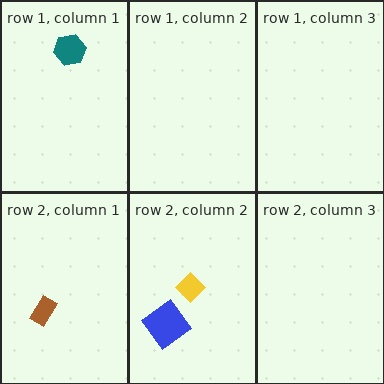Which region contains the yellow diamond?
The row 2, column 2 region.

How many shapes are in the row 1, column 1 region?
1.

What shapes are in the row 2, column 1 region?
The brown rectangle.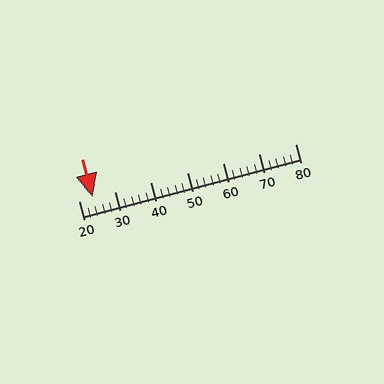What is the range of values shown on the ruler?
The ruler shows values from 20 to 80.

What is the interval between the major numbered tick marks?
The major tick marks are spaced 10 units apart.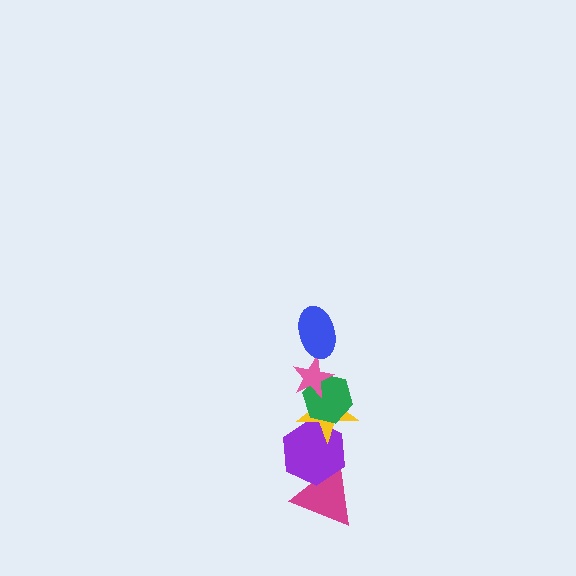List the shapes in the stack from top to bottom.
From top to bottom: the blue ellipse, the pink star, the green hexagon, the yellow star, the purple hexagon, the magenta triangle.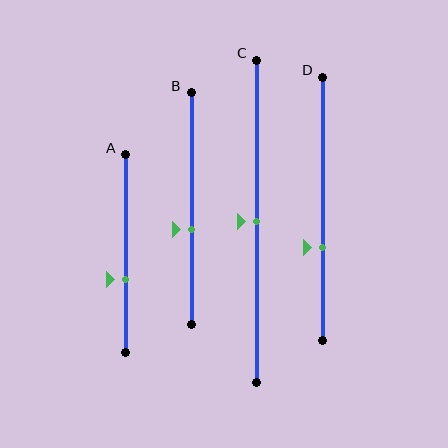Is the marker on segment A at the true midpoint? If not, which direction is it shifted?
No, the marker on segment A is shifted downward by about 13% of the segment length.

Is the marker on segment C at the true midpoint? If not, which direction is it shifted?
Yes, the marker on segment C is at the true midpoint.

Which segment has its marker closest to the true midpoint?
Segment C has its marker closest to the true midpoint.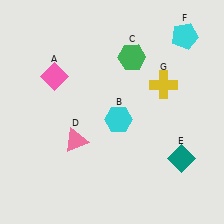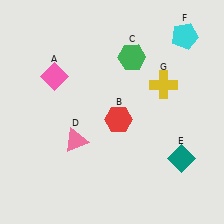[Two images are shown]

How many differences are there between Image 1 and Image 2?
There is 1 difference between the two images.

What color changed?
The hexagon (B) changed from cyan in Image 1 to red in Image 2.